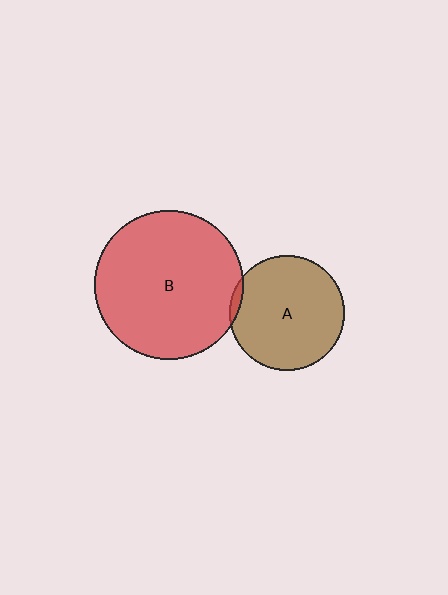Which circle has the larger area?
Circle B (red).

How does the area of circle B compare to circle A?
Approximately 1.7 times.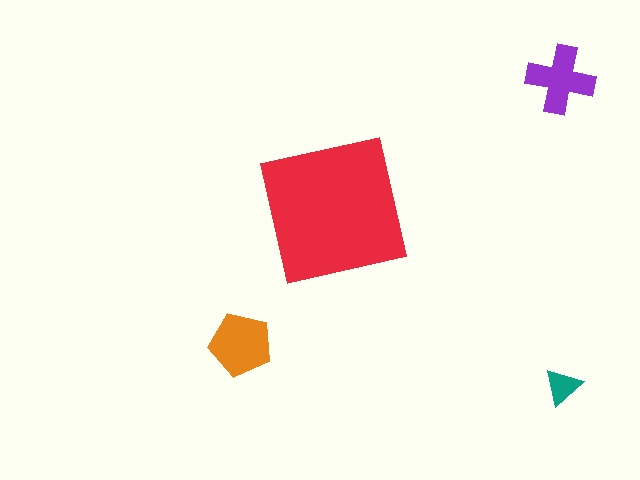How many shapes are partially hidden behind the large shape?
0 shapes are partially hidden.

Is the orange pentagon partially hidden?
No, the orange pentagon is fully visible.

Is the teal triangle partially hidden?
No, the teal triangle is fully visible.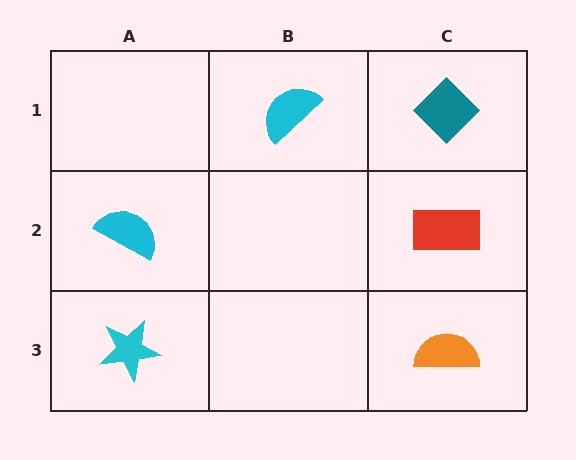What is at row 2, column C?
A red rectangle.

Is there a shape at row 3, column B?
No, that cell is empty.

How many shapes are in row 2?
2 shapes.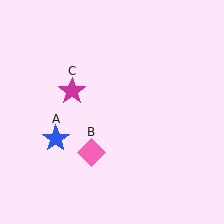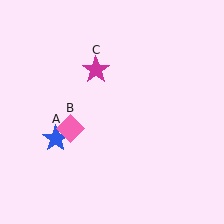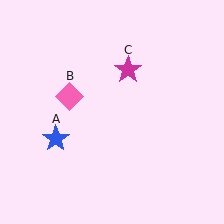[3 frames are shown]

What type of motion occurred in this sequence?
The pink diamond (object B), magenta star (object C) rotated clockwise around the center of the scene.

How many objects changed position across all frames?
2 objects changed position: pink diamond (object B), magenta star (object C).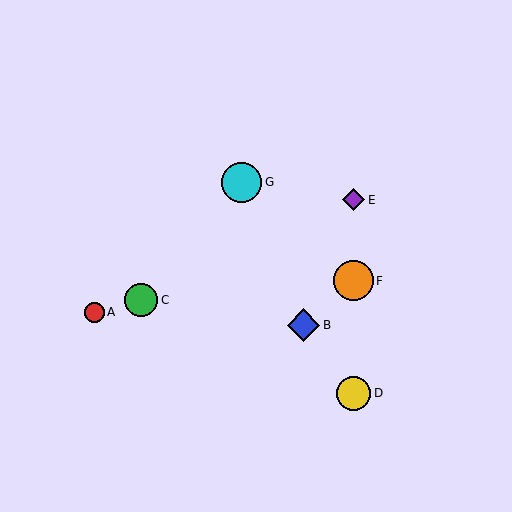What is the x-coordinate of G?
Object G is at x≈242.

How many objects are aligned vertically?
3 objects (D, E, F) are aligned vertically.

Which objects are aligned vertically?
Objects D, E, F are aligned vertically.